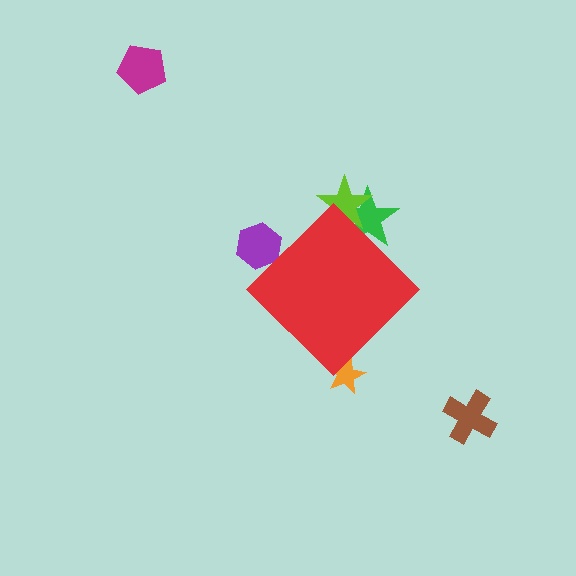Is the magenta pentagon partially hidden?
No, the magenta pentagon is fully visible.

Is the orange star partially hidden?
Yes, the orange star is partially hidden behind the red diamond.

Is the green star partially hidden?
Yes, the green star is partially hidden behind the red diamond.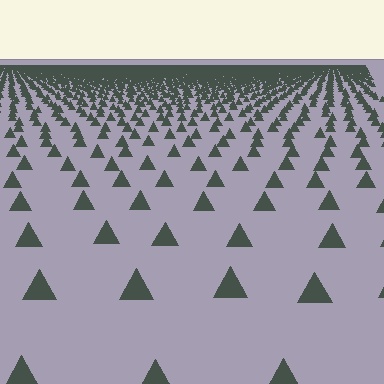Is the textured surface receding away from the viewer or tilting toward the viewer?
The surface is receding away from the viewer. Texture elements get smaller and denser toward the top.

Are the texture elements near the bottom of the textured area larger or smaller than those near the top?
Larger. Near the bottom, elements are closer to the viewer and appear at a bigger on-screen size.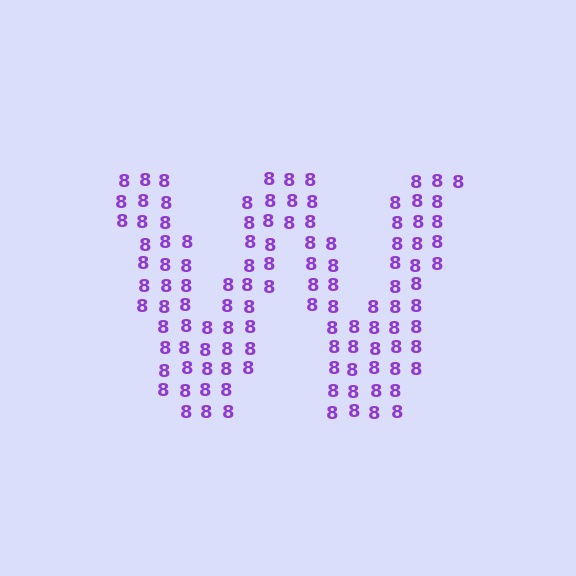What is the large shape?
The large shape is the letter W.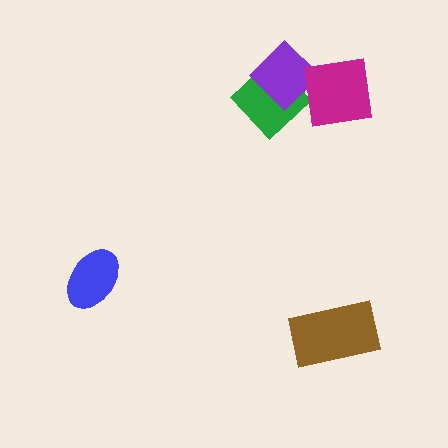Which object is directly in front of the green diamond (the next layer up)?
The purple diamond is directly in front of the green diamond.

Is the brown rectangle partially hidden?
No, no other shape covers it.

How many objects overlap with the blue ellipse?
0 objects overlap with the blue ellipse.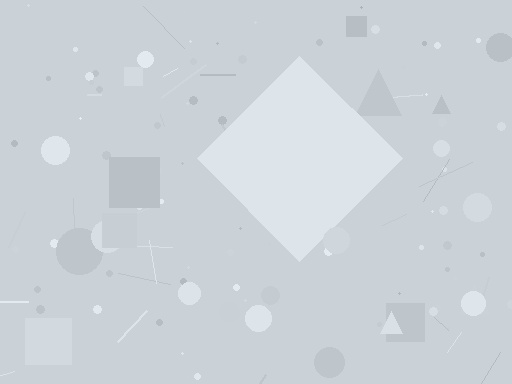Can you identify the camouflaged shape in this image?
The camouflaged shape is a diamond.